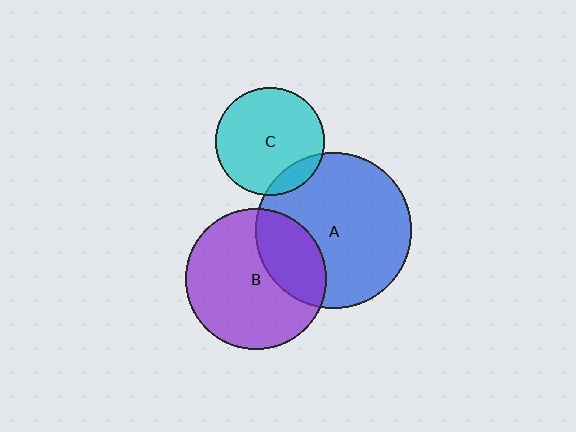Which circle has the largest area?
Circle A (blue).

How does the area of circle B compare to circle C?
Approximately 1.7 times.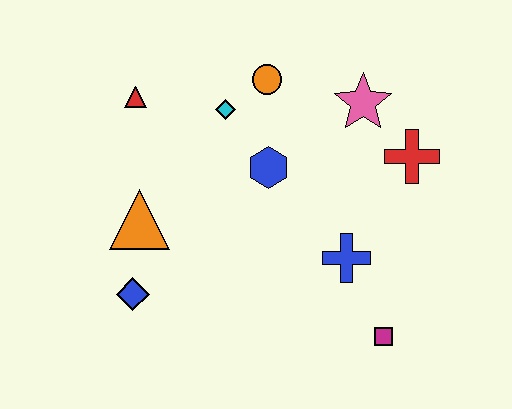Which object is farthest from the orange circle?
The magenta square is farthest from the orange circle.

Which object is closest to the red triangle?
The cyan diamond is closest to the red triangle.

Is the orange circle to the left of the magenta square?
Yes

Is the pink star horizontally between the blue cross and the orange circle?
No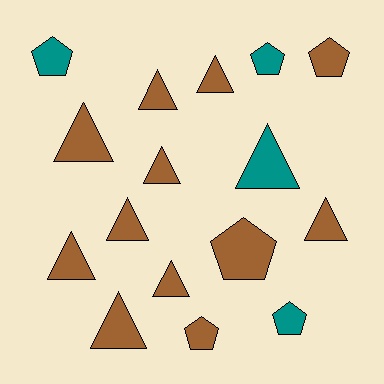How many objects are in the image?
There are 16 objects.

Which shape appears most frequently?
Triangle, with 10 objects.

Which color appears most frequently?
Brown, with 12 objects.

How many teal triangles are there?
There is 1 teal triangle.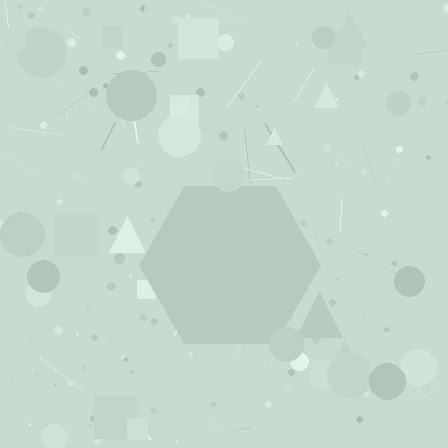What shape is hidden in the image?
A hexagon is hidden in the image.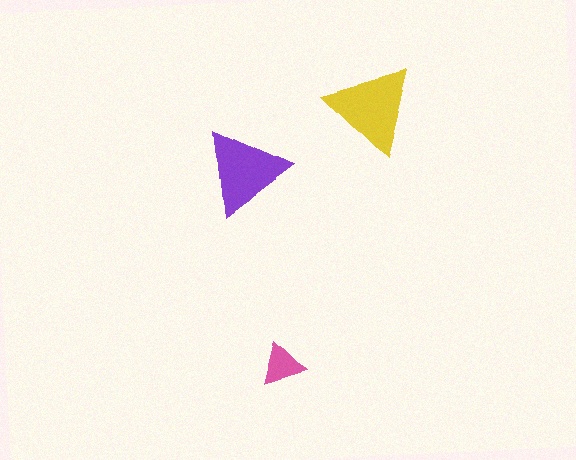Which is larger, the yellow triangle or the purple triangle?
The yellow one.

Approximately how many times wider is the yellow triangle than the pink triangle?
About 2 times wider.